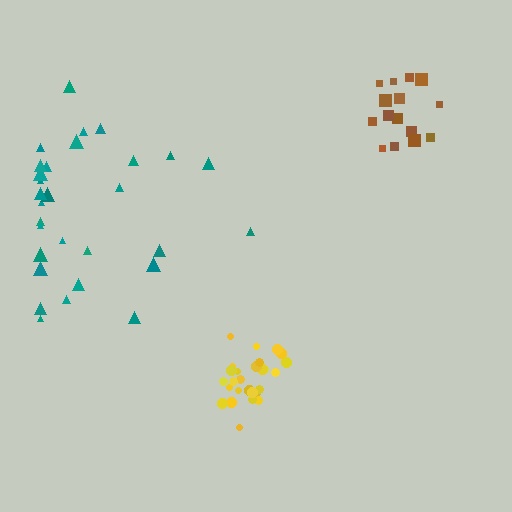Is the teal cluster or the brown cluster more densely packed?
Brown.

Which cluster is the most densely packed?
Yellow.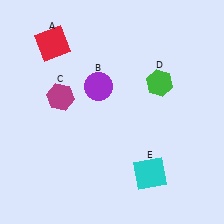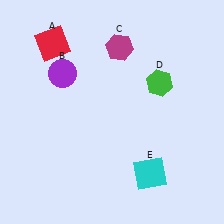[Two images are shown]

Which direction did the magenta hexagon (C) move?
The magenta hexagon (C) moved right.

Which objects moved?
The objects that moved are: the purple circle (B), the magenta hexagon (C).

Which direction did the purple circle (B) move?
The purple circle (B) moved left.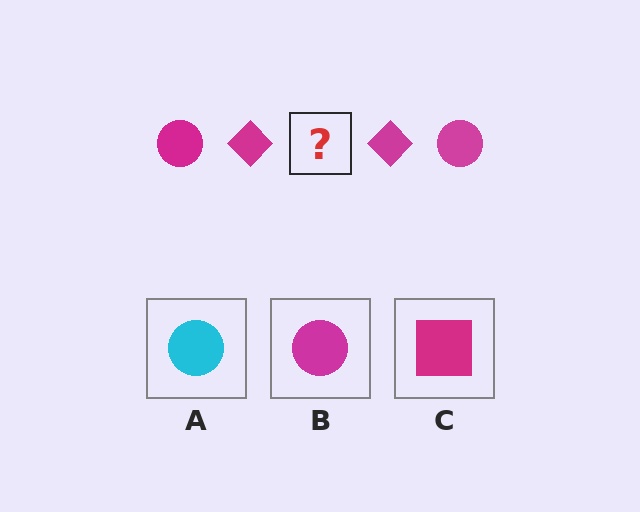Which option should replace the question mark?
Option B.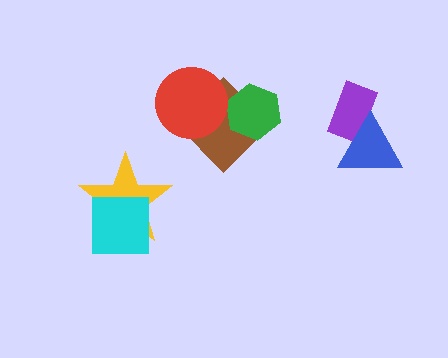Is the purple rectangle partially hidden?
Yes, it is partially covered by another shape.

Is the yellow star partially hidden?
Yes, it is partially covered by another shape.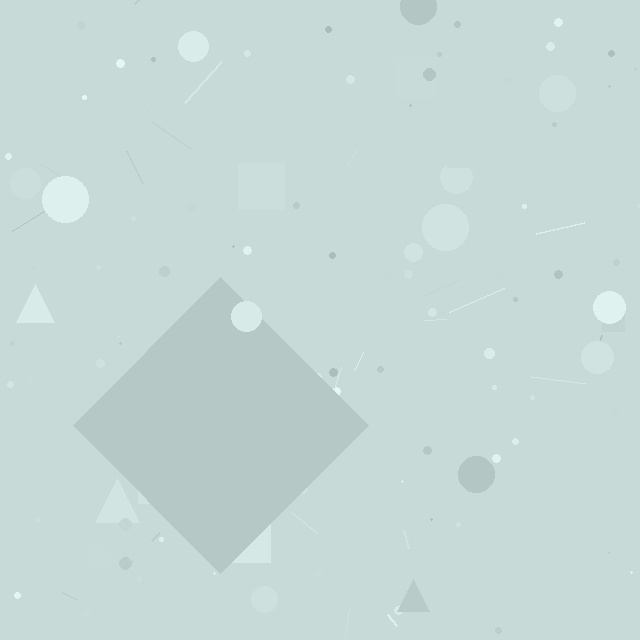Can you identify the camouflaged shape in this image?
The camouflaged shape is a diamond.